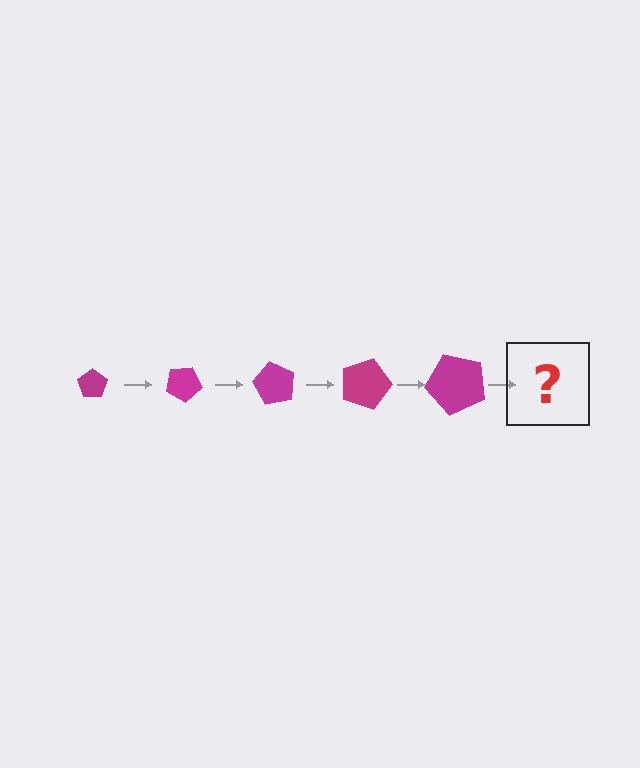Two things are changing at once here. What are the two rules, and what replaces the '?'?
The two rules are that the pentagon grows larger each step and it rotates 30 degrees each step. The '?' should be a pentagon, larger than the previous one and rotated 150 degrees from the start.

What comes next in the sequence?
The next element should be a pentagon, larger than the previous one and rotated 150 degrees from the start.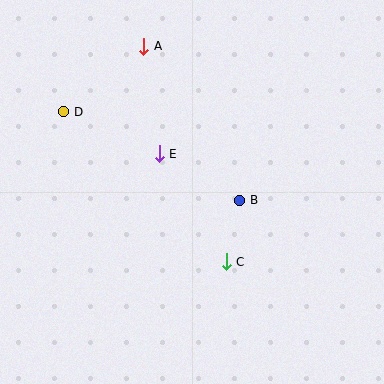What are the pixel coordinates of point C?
Point C is at (226, 262).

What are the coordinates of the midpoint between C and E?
The midpoint between C and E is at (193, 208).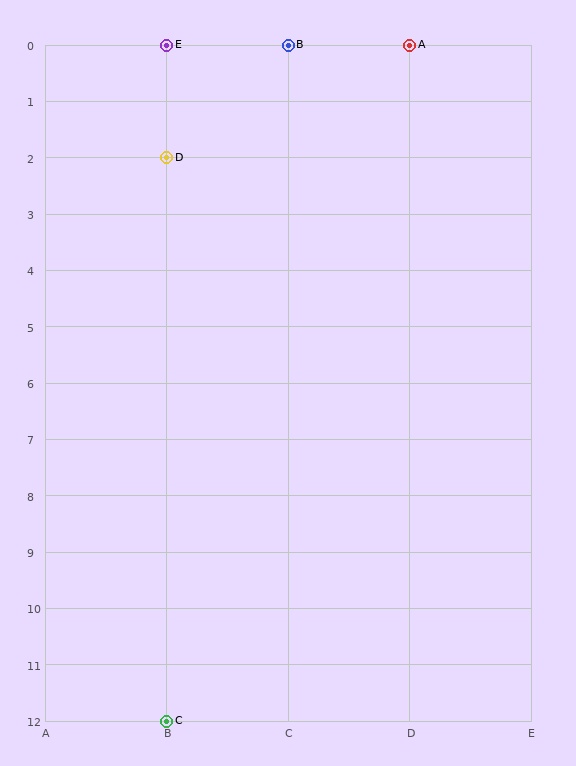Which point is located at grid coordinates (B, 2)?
Point D is at (B, 2).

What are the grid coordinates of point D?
Point D is at grid coordinates (B, 2).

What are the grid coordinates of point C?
Point C is at grid coordinates (B, 12).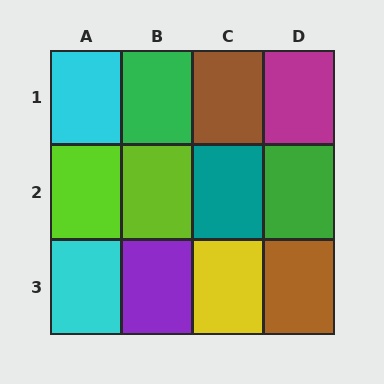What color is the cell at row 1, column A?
Cyan.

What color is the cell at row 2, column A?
Lime.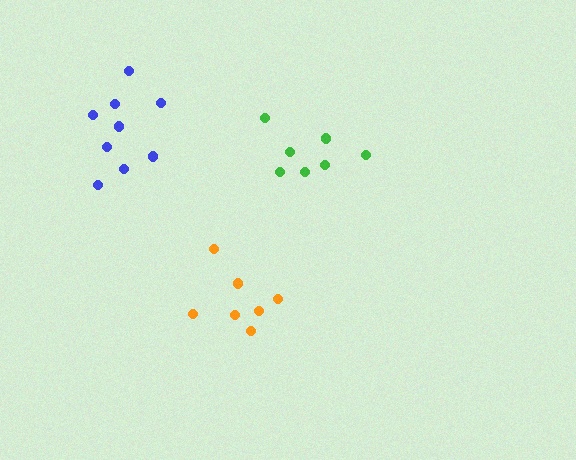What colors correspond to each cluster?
The clusters are colored: blue, orange, green.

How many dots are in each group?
Group 1: 9 dots, Group 2: 7 dots, Group 3: 7 dots (23 total).